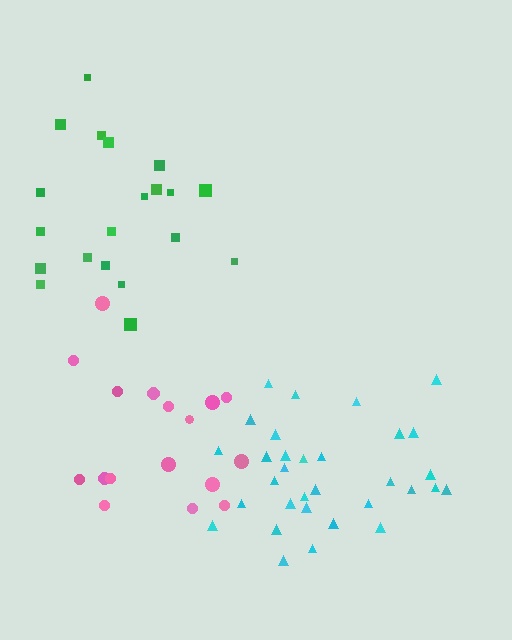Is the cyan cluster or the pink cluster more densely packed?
Cyan.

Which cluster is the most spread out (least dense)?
Pink.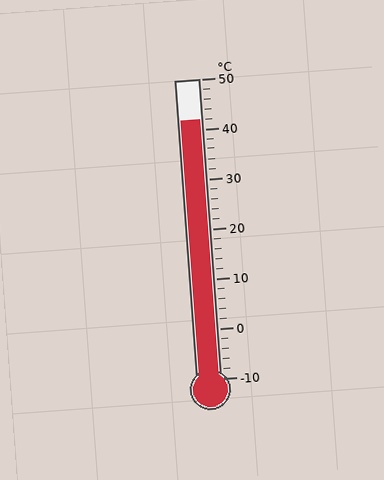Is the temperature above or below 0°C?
The temperature is above 0°C.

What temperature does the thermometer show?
The thermometer shows approximately 42°C.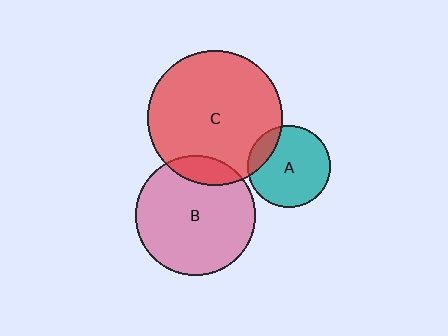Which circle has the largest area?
Circle C (red).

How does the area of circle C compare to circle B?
Approximately 1.3 times.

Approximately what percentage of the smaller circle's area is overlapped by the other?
Approximately 15%.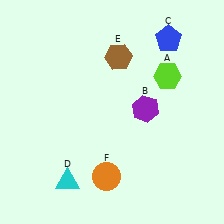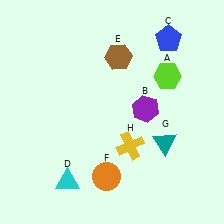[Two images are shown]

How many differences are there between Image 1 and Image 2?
There are 2 differences between the two images.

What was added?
A teal triangle (G), a yellow cross (H) were added in Image 2.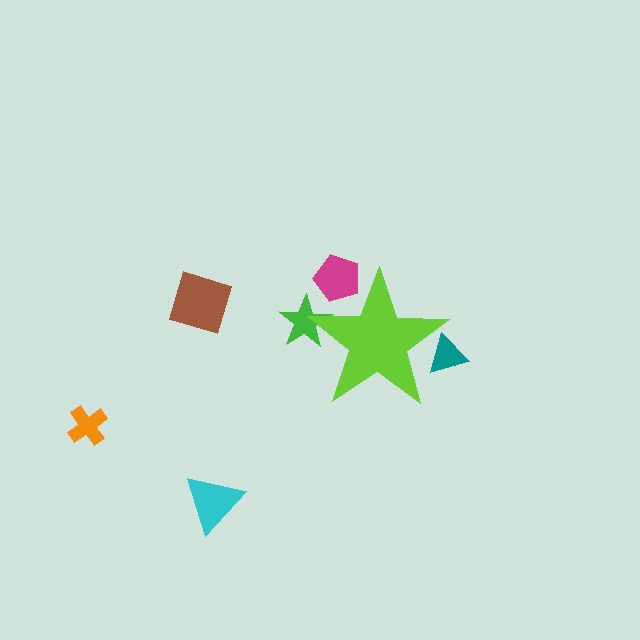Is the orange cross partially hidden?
No, the orange cross is fully visible.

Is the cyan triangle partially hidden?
No, the cyan triangle is fully visible.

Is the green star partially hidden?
Yes, the green star is partially hidden behind the lime star.